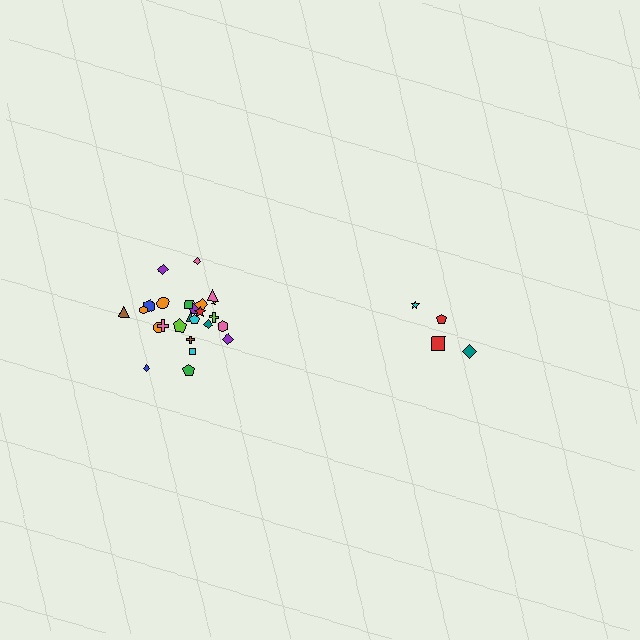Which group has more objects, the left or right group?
The left group.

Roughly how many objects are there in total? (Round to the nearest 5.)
Roughly 30 objects in total.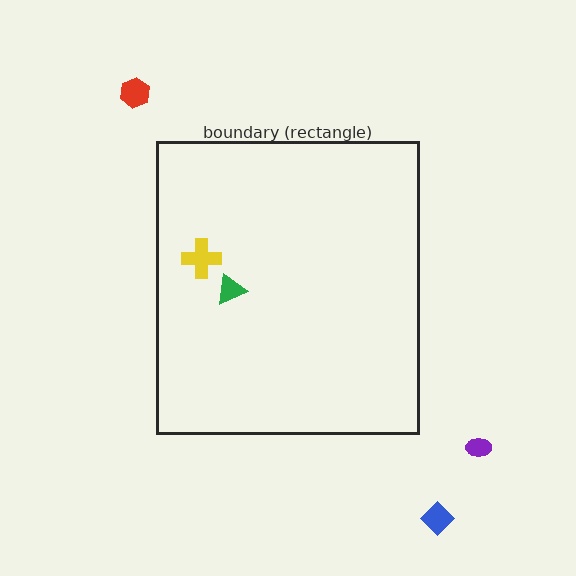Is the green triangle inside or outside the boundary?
Inside.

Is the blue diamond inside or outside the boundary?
Outside.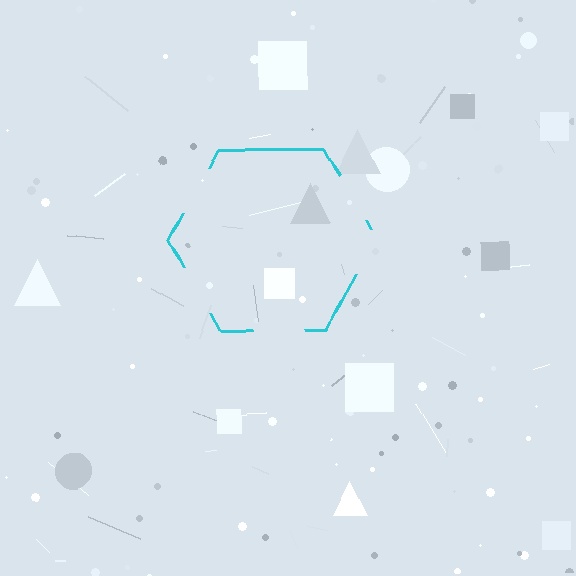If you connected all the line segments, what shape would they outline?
They would outline a hexagon.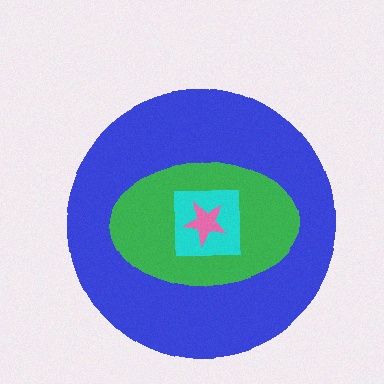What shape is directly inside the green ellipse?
The cyan square.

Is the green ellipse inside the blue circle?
Yes.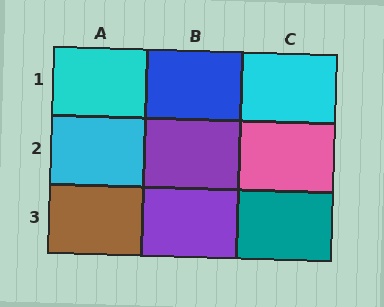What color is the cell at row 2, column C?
Pink.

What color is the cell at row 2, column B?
Purple.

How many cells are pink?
1 cell is pink.